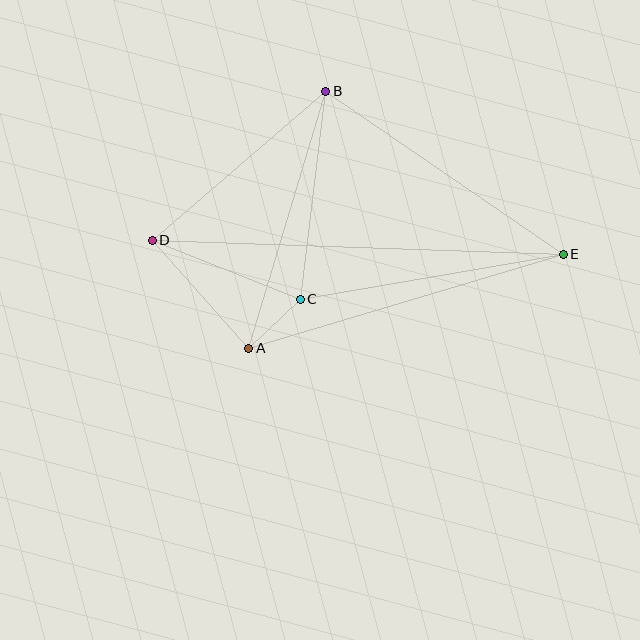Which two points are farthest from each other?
Points D and E are farthest from each other.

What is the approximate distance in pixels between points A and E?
The distance between A and E is approximately 328 pixels.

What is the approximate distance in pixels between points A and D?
The distance between A and D is approximately 145 pixels.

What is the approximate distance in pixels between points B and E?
The distance between B and E is approximately 288 pixels.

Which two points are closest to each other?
Points A and C are closest to each other.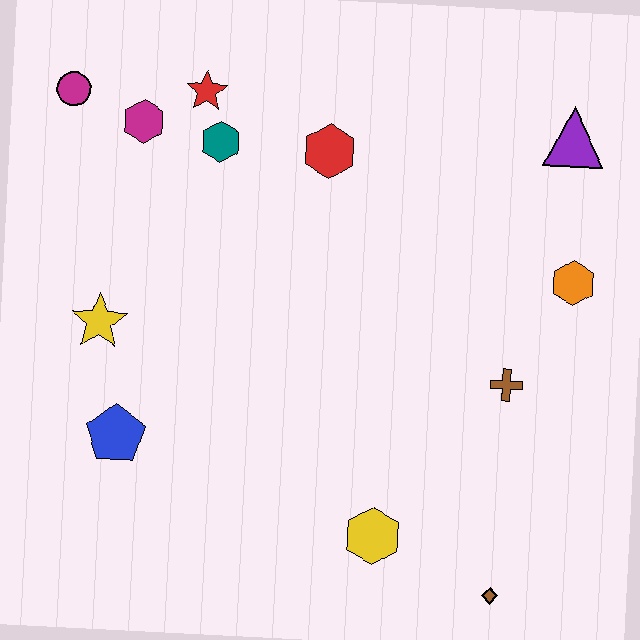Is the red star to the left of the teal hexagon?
Yes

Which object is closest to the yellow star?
The blue pentagon is closest to the yellow star.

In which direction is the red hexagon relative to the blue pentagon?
The red hexagon is above the blue pentagon.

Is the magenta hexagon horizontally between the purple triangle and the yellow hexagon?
No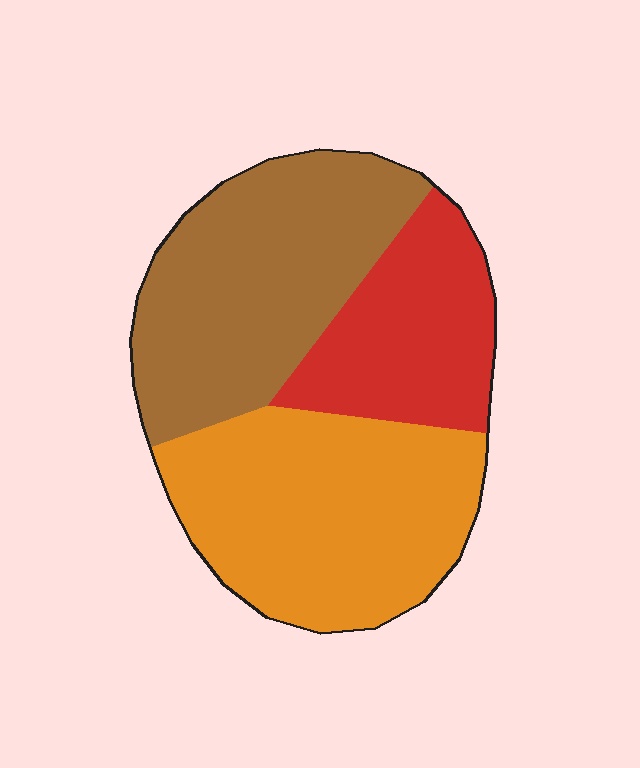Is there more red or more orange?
Orange.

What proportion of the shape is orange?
Orange covers 40% of the shape.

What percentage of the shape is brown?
Brown covers 37% of the shape.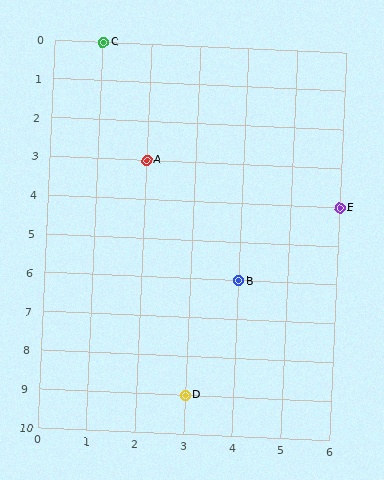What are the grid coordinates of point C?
Point C is at grid coordinates (1, 0).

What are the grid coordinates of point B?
Point B is at grid coordinates (4, 6).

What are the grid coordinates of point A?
Point A is at grid coordinates (2, 3).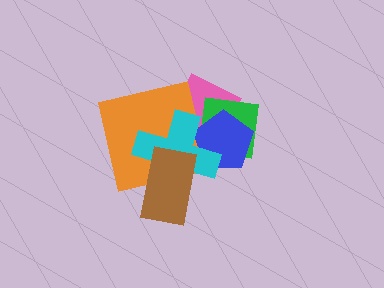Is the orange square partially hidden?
Yes, it is partially covered by another shape.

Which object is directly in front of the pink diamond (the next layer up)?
The green square is directly in front of the pink diamond.